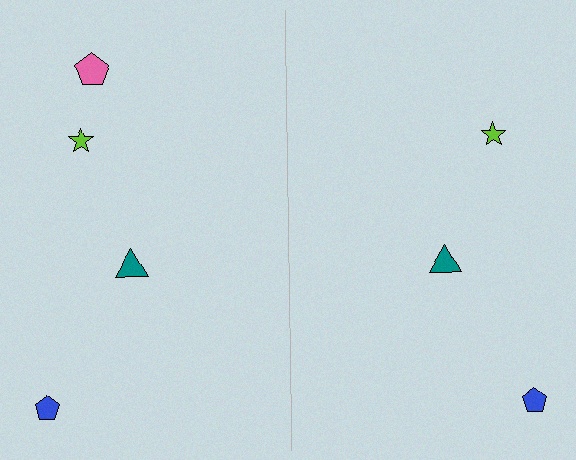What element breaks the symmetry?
A pink pentagon is missing from the right side.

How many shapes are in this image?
There are 7 shapes in this image.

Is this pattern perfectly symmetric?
No, the pattern is not perfectly symmetric. A pink pentagon is missing from the right side.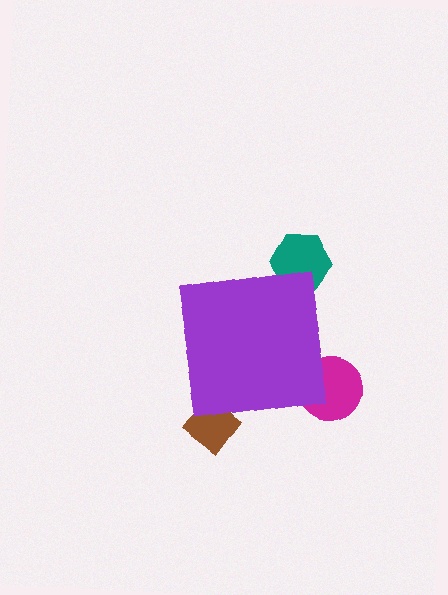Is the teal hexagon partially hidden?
Yes, the teal hexagon is partially hidden behind the purple square.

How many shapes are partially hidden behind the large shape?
3 shapes are partially hidden.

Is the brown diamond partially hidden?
Yes, the brown diamond is partially hidden behind the purple square.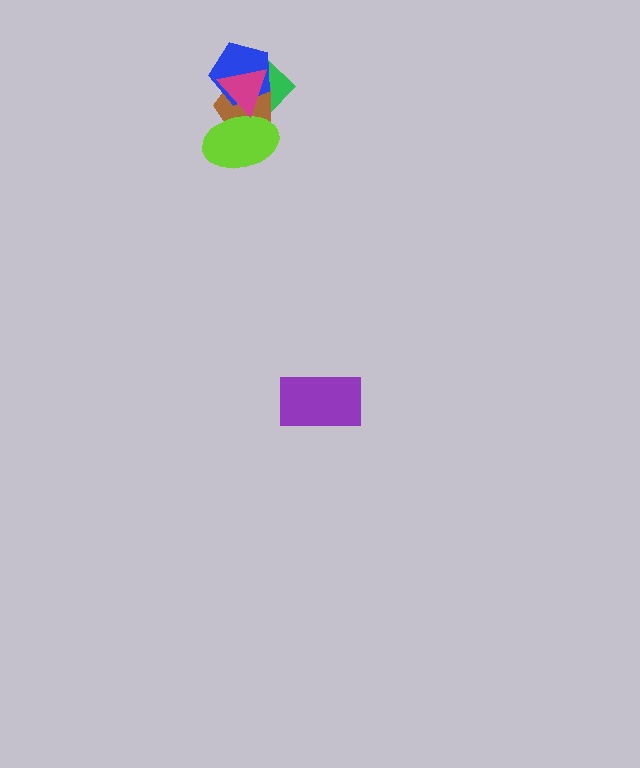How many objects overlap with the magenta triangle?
4 objects overlap with the magenta triangle.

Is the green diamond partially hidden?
Yes, it is partially covered by another shape.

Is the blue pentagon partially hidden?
Yes, it is partially covered by another shape.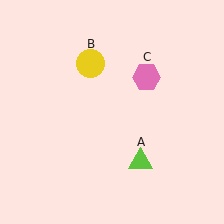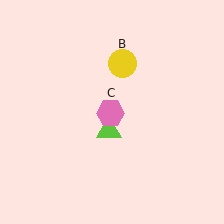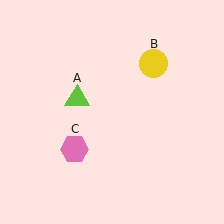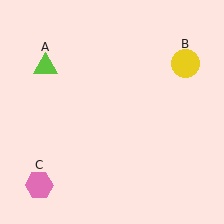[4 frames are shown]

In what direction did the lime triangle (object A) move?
The lime triangle (object A) moved up and to the left.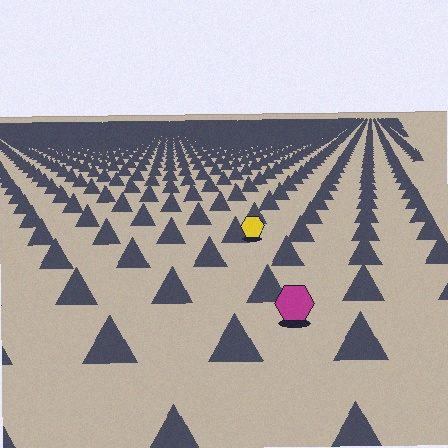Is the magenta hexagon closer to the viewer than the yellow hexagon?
Yes. The magenta hexagon is closer — you can tell from the texture gradient: the ground texture is coarser near it.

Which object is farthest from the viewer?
The yellow hexagon is farthest from the viewer. It appears smaller and the ground texture around it is denser.